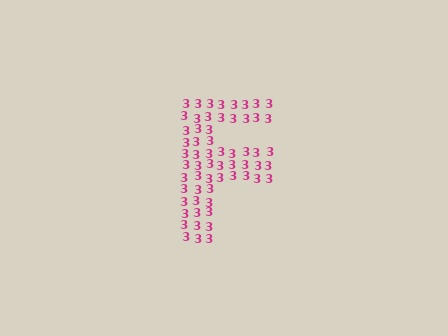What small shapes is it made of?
It is made of small digit 3's.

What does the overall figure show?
The overall figure shows the letter F.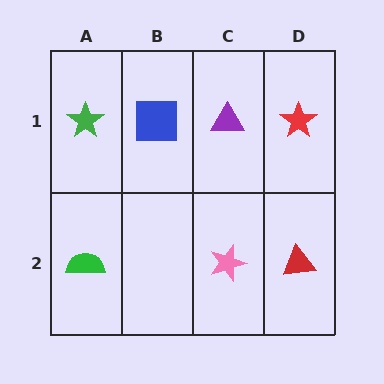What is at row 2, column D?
A red triangle.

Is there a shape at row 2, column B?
No, that cell is empty.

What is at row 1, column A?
A green star.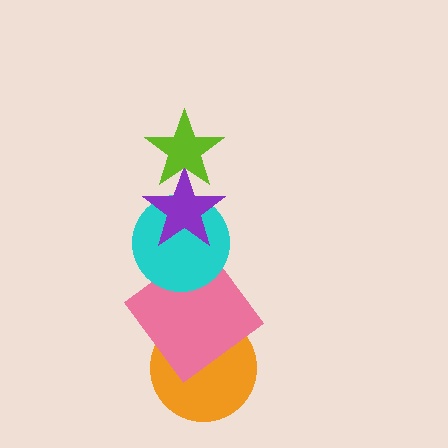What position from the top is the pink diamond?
The pink diamond is 4th from the top.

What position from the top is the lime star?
The lime star is 1st from the top.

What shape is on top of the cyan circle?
The purple star is on top of the cyan circle.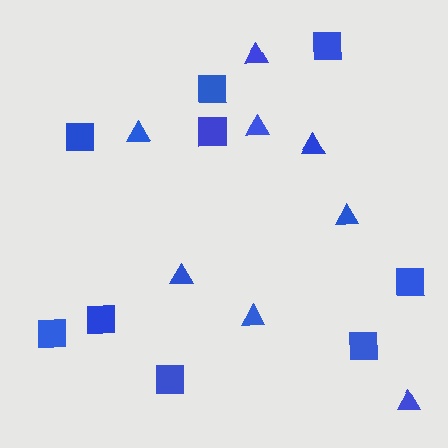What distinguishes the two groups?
There are 2 groups: one group of triangles (8) and one group of squares (9).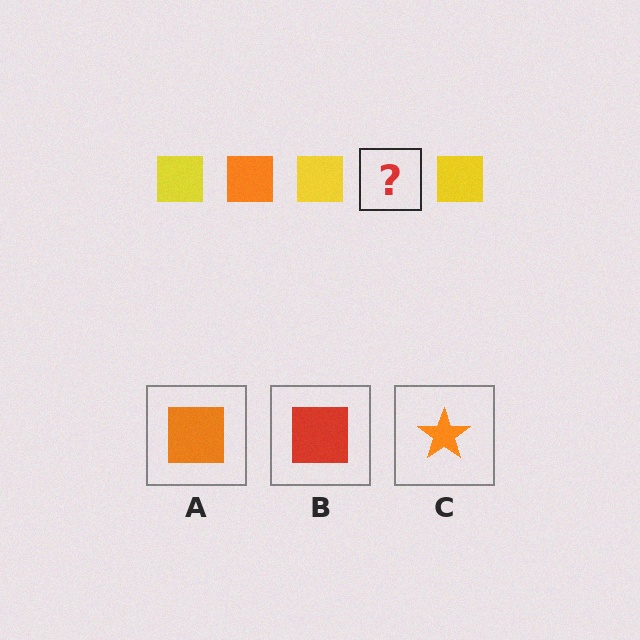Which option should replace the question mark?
Option A.